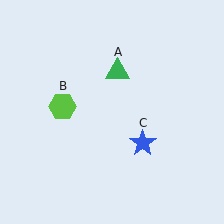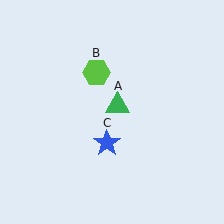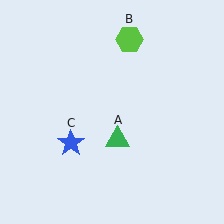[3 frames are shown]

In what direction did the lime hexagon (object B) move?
The lime hexagon (object B) moved up and to the right.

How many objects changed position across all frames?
3 objects changed position: green triangle (object A), lime hexagon (object B), blue star (object C).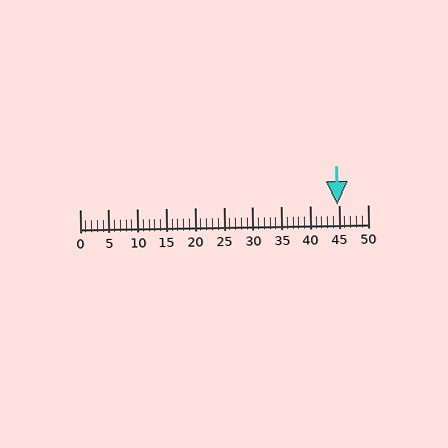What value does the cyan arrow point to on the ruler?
The cyan arrow points to approximately 45.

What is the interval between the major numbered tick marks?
The major tick marks are spaced 5 units apart.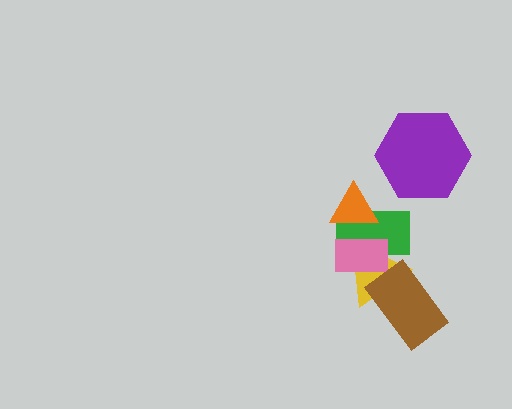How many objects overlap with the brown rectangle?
1 object overlaps with the brown rectangle.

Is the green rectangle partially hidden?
Yes, it is partially covered by another shape.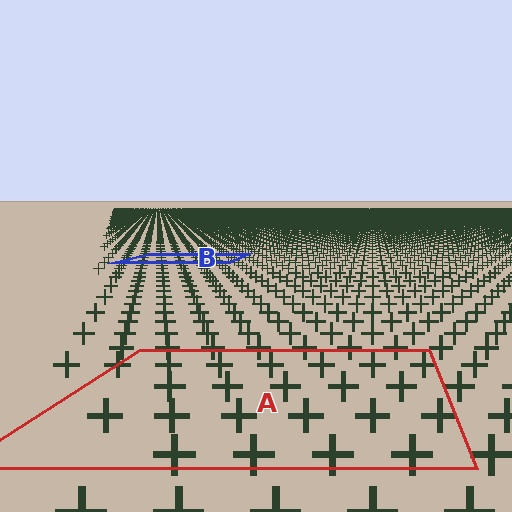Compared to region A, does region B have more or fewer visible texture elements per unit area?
Region B has more texture elements per unit area — they are packed more densely because it is farther away.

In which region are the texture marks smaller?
The texture marks are smaller in region B, because it is farther away.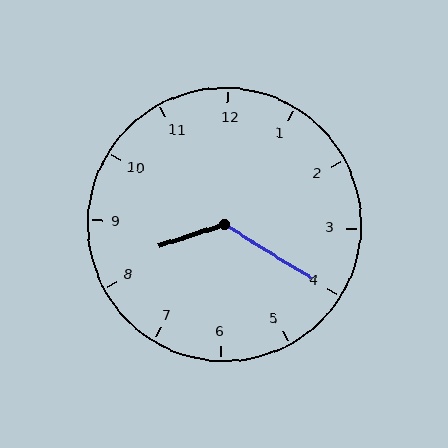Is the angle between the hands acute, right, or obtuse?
It is obtuse.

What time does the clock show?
8:20.